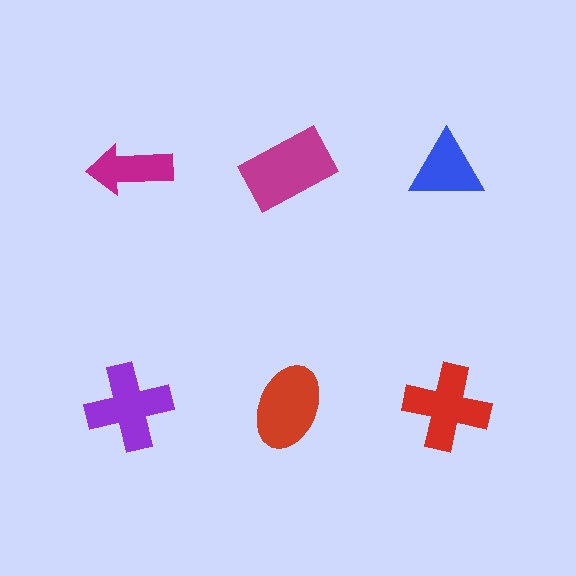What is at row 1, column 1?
A magenta arrow.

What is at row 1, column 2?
A magenta rectangle.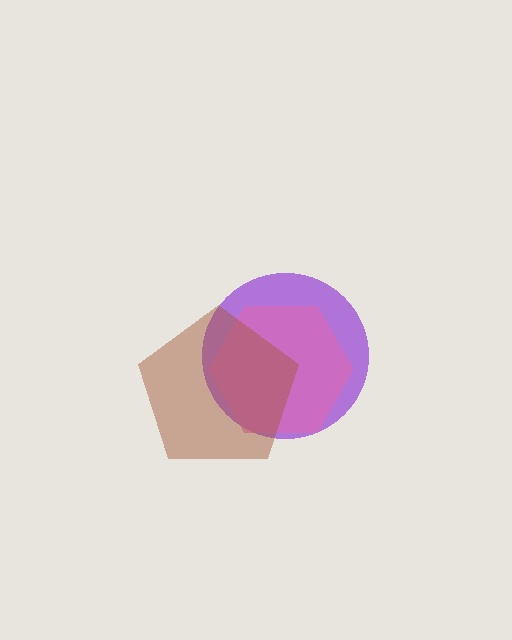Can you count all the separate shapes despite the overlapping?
Yes, there are 3 separate shapes.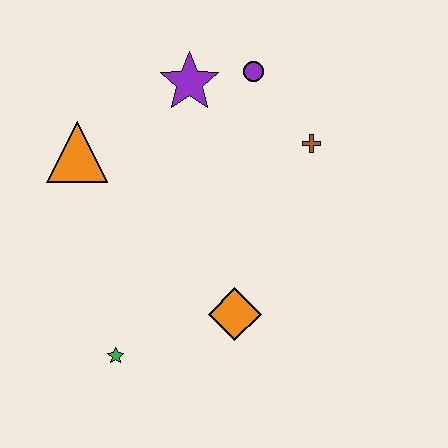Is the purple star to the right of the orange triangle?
Yes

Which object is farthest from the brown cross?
The green star is farthest from the brown cross.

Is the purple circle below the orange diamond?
No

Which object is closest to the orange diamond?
The green star is closest to the orange diamond.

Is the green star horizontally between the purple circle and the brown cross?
No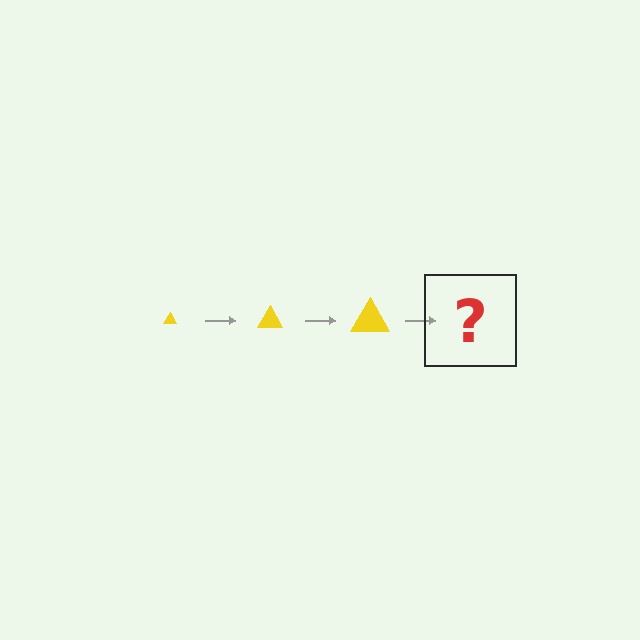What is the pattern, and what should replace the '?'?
The pattern is that the triangle gets progressively larger each step. The '?' should be a yellow triangle, larger than the previous one.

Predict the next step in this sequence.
The next step is a yellow triangle, larger than the previous one.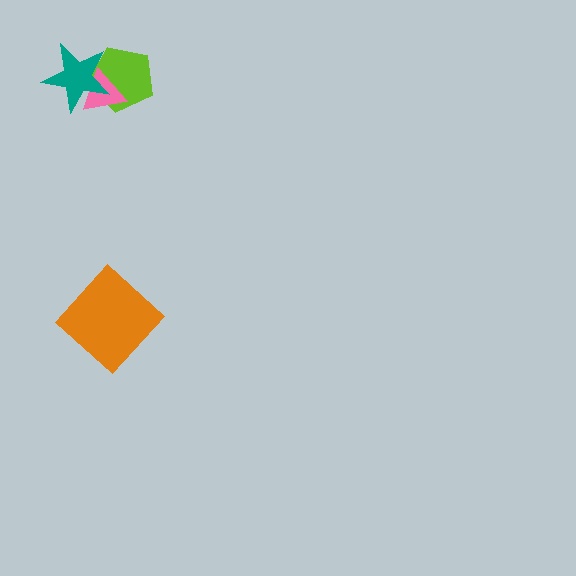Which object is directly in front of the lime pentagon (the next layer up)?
The pink triangle is directly in front of the lime pentagon.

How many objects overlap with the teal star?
2 objects overlap with the teal star.